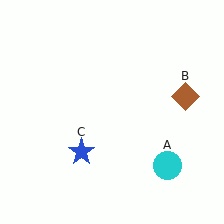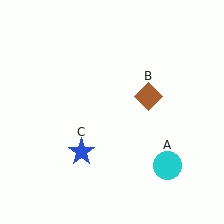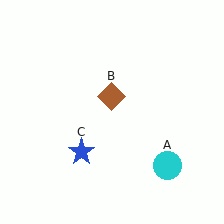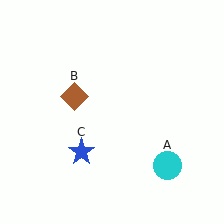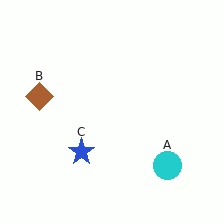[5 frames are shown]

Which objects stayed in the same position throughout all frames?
Cyan circle (object A) and blue star (object C) remained stationary.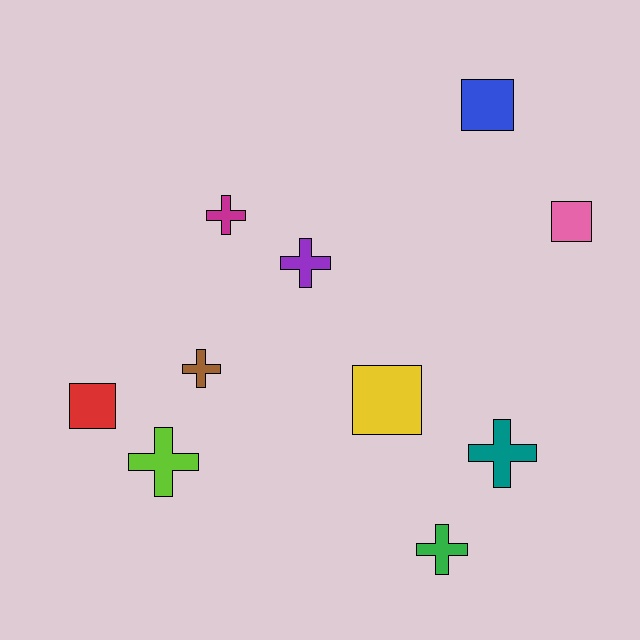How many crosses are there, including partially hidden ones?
There are 6 crosses.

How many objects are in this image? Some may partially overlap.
There are 10 objects.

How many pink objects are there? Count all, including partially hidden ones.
There is 1 pink object.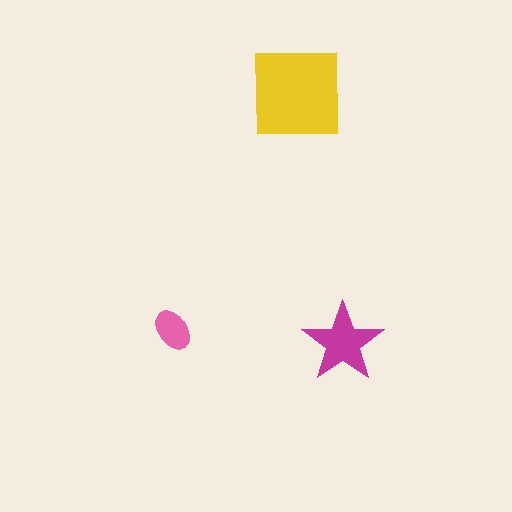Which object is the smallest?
The pink ellipse.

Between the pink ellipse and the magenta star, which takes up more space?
The magenta star.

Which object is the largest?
The yellow square.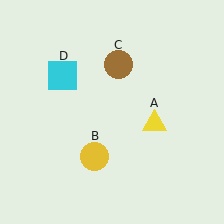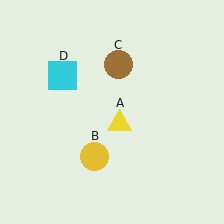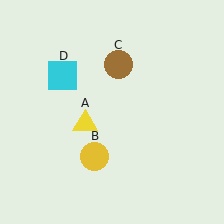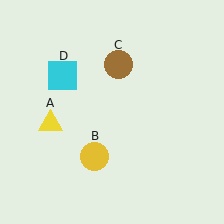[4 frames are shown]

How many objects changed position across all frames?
1 object changed position: yellow triangle (object A).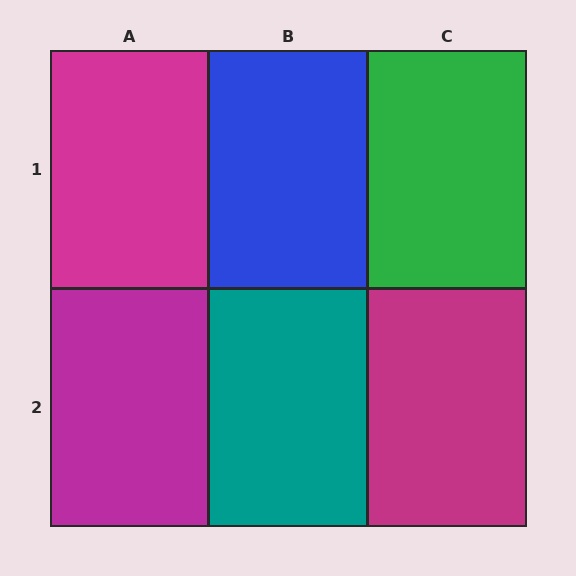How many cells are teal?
1 cell is teal.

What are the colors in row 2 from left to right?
Magenta, teal, magenta.